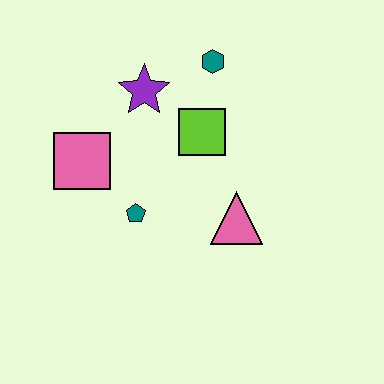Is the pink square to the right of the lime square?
No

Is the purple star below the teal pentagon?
No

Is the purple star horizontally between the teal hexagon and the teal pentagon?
Yes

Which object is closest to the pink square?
The teal pentagon is closest to the pink square.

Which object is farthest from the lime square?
The pink square is farthest from the lime square.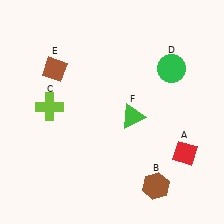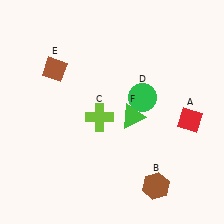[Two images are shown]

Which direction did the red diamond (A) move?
The red diamond (A) moved up.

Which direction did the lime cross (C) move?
The lime cross (C) moved right.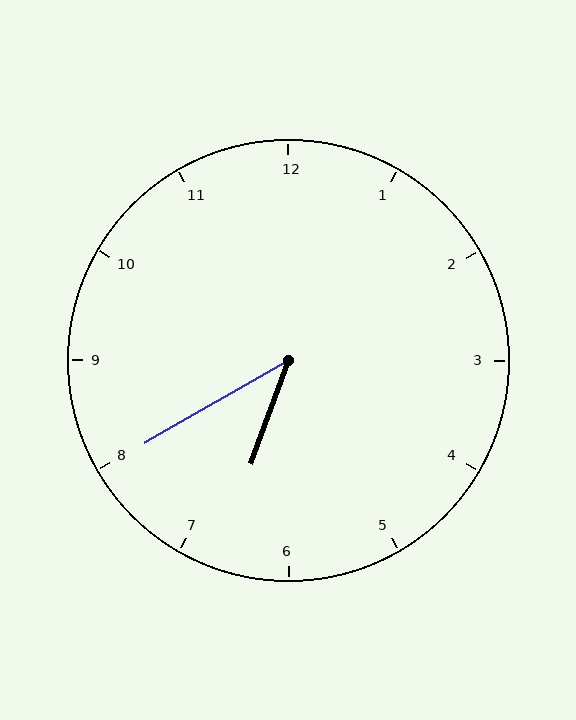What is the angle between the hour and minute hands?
Approximately 40 degrees.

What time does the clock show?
6:40.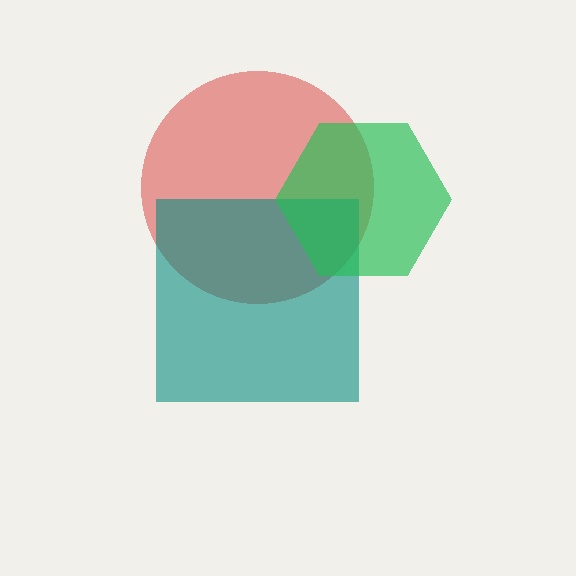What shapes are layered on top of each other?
The layered shapes are: a red circle, a teal square, a green hexagon.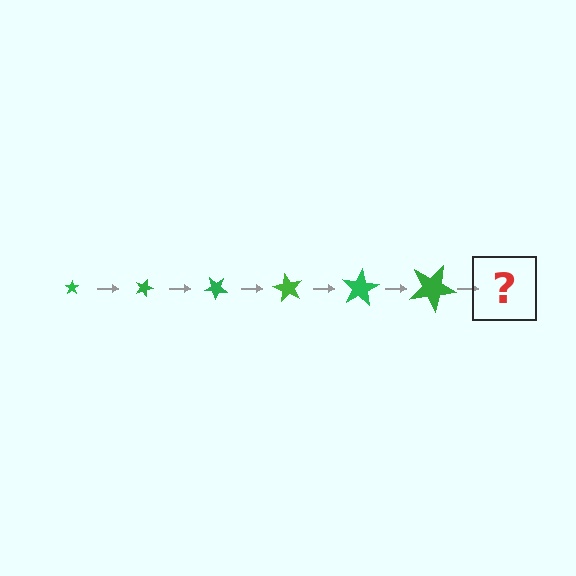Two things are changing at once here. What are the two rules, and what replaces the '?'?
The two rules are that the star grows larger each step and it rotates 20 degrees each step. The '?' should be a star, larger than the previous one and rotated 120 degrees from the start.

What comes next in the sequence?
The next element should be a star, larger than the previous one and rotated 120 degrees from the start.